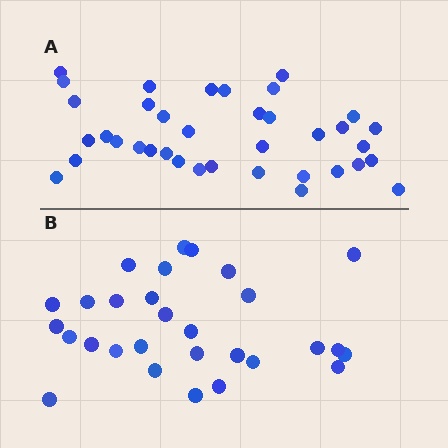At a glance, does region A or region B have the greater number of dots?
Region A (the top region) has more dots.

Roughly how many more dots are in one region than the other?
Region A has roughly 8 or so more dots than region B.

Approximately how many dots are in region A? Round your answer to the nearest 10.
About 40 dots. (The exact count is 37, which rounds to 40.)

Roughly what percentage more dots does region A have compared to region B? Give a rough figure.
About 30% more.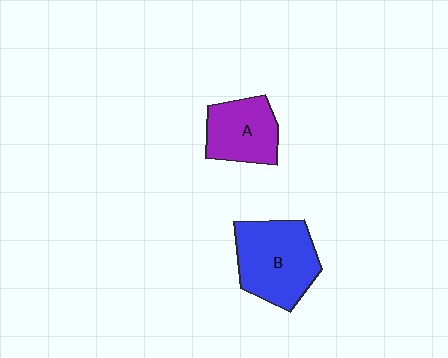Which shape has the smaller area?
Shape A (purple).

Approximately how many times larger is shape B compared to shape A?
Approximately 1.4 times.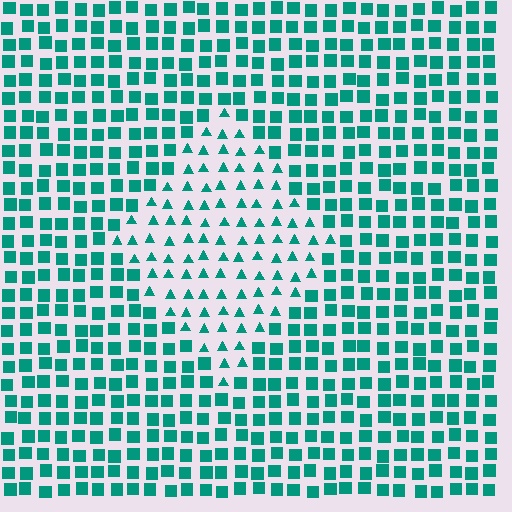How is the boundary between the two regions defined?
The boundary is defined by a change in element shape: triangles inside vs. squares outside. All elements share the same color and spacing.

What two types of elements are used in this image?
The image uses triangles inside the diamond region and squares outside it.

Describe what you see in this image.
The image is filled with small teal elements arranged in a uniform grid. A diamond-shaped region contains triangles, while the surrounding area contains squares. The boundary is defined purely by the change in element shape.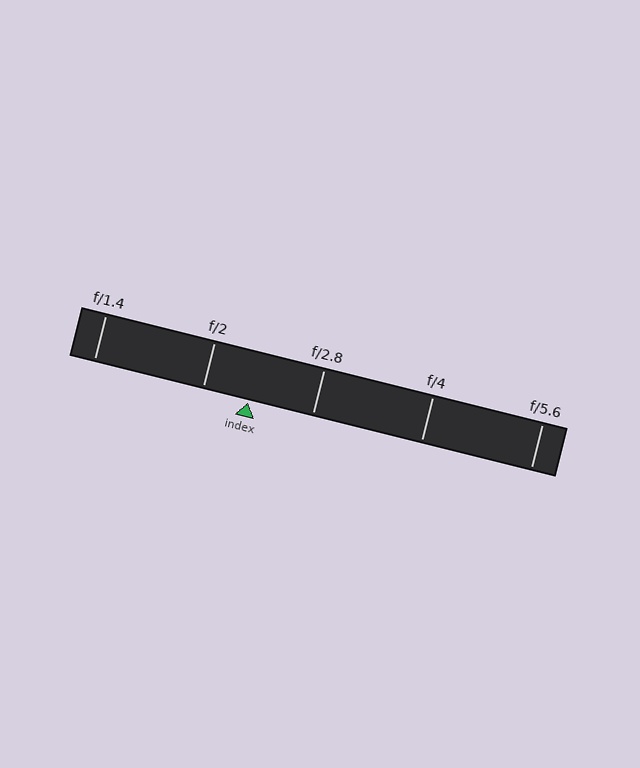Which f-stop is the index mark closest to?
The index mark is closest to f/2.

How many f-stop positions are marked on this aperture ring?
There are 5 f-stop positions marked.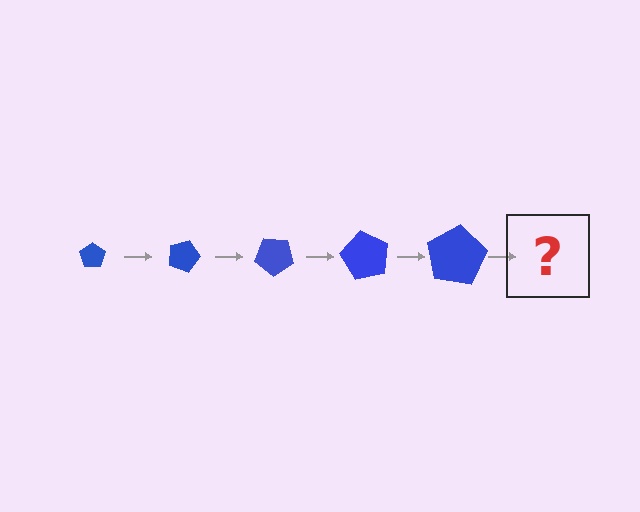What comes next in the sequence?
The next element should be a pentagon, larger than the previous one and rotated 100 degrees from the start.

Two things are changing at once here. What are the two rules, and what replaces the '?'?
The two rules are that the pentagon grows larger each step and it rotates 20 degrees each step. The '?' should be a pentagon, larger than the previous one and rotated 100 degrees from the start.